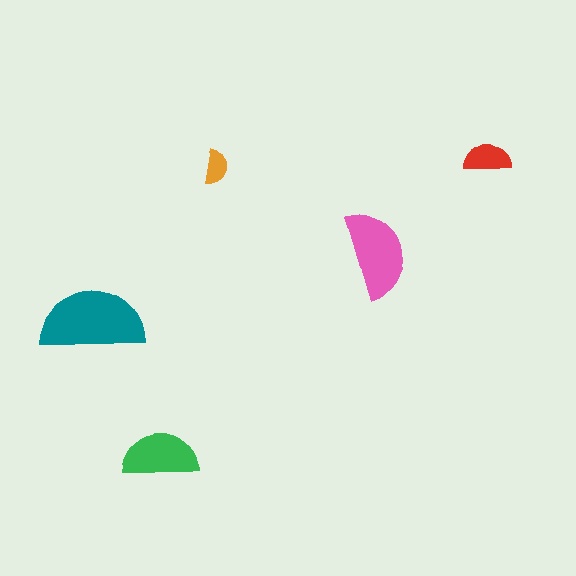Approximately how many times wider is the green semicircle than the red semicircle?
About 1.5 times wider.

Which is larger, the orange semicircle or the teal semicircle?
The teal one.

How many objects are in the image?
There are 5 objects in the image.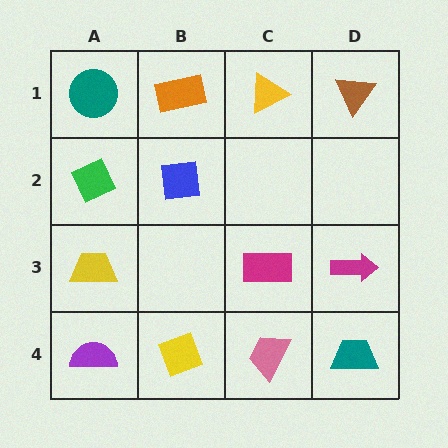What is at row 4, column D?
A teal trapezoid.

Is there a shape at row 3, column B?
No, that cell is empty.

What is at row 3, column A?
A yellow trapezoid.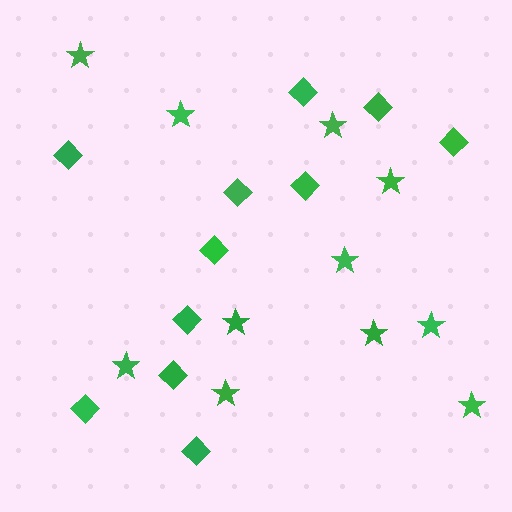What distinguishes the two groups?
There are 2 groups: one group of diamonds (11) and one group of stars (11).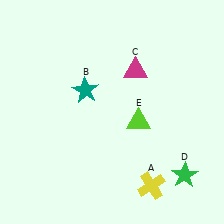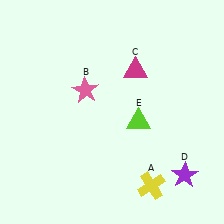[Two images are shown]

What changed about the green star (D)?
In Image 1, D is green. In Image 2, it changed to purple.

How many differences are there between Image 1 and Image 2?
There are 2 differences between the two images.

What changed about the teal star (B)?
In Image 1, B is teal. In Image 2, it changed to pink.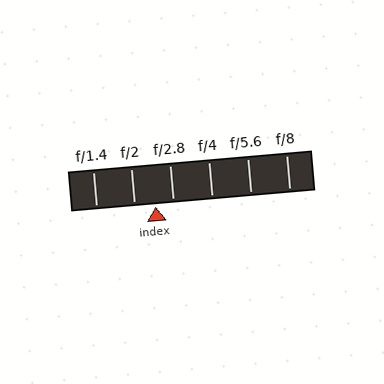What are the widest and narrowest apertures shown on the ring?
The widest aperture shown is f/1.4 and the narrowest is f/8.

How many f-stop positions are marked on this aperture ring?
There are 6 f-stop positions marked.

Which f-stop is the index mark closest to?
The index mark is closest to f/2.8.